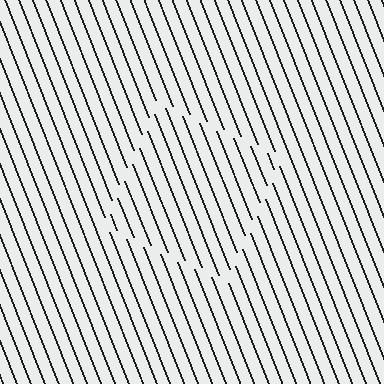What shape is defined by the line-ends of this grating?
An illusory square. The interior of the shape contains the same grating, shifted by half a period — the contour is defined by the phase discontinuity where line-ends from the inner and outer gratings abut.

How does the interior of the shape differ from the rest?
The interior of the shape contains the same grating, shifted by half a period — the contour is defined by the phase discontinuity where line-ends from the inner and outer gratings abut.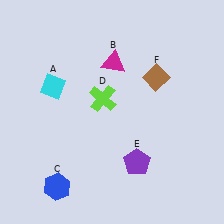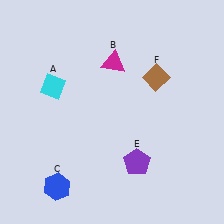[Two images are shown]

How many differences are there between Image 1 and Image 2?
There is 1 difference between the two images.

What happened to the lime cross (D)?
The lime cross (D) was removed in Image 2. It was in the top-left area of Image 1.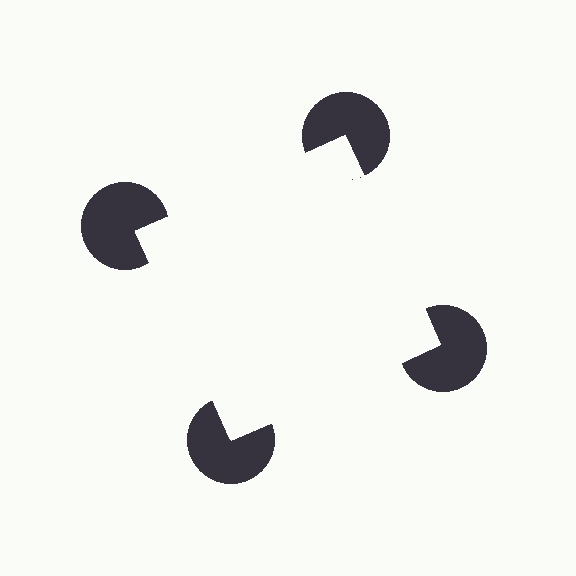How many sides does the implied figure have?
4 sides.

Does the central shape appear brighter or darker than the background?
It typically appears slightly brighter than the background, even though no actual brightness change is drawn.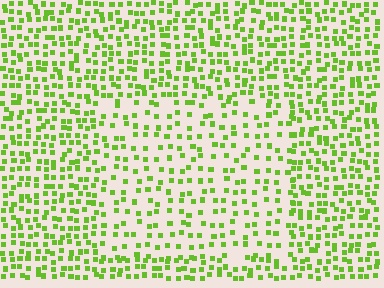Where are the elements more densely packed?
The elements are more densely packed outside the rectangle boundary.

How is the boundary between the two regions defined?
The boundary is defined by a change in element density (approximately 1.8x ratio). All elements are the same color, size, and shape.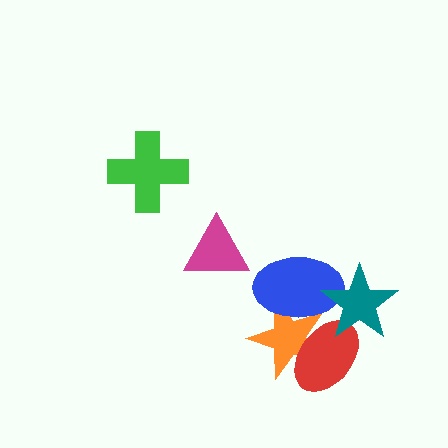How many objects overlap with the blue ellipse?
3 objects overlap with the blue ellipse.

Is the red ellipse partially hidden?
Yes, it is partially covered by another shape.